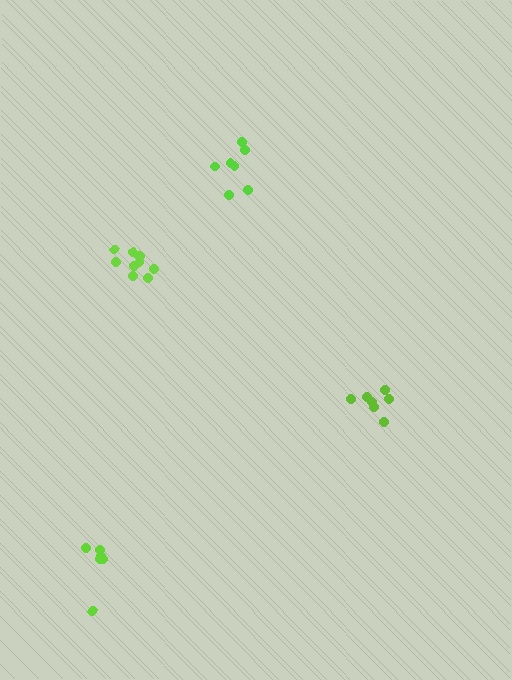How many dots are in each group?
Group 1: 7 dots, Group 2: 7 dots, Group 3: 10 dots, Group 4: 6 dots (30 total).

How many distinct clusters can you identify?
There are 4 distinct clusters.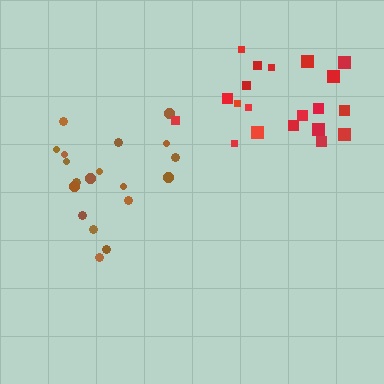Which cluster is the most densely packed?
Brown.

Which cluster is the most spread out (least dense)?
Red.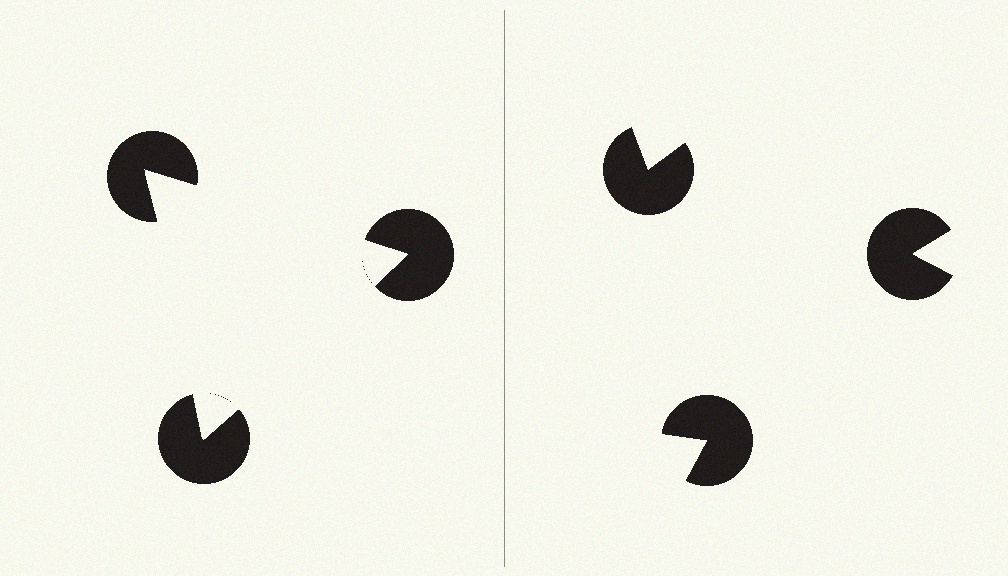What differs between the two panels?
The pac-man discs are positioned identically on both sides; only the wedge orientations differ. On the left they align to a triangle; on the right they are misaligned.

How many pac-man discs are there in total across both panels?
6 — 3 on each side.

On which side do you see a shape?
An illusory triangle appears on the left side. On the right side the wedge cuts are rotated, so no coherent shape forms.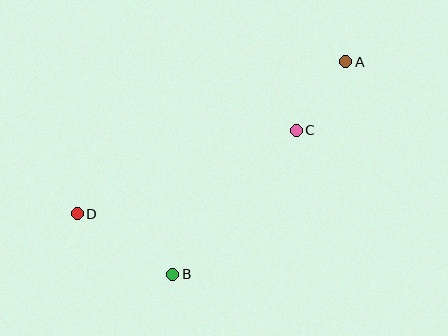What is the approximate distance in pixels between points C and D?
The distance between C and D is approximately 234 pixels.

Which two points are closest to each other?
Points A and C are closest to each other.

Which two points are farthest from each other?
Points A and D are farthest from each other.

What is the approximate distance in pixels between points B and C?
The distance between B and C is approximately 189 pixels.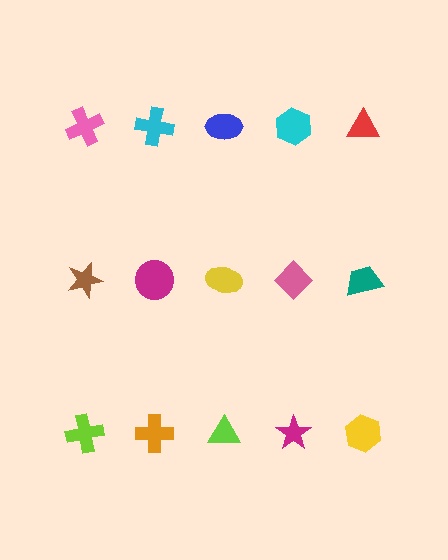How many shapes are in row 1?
5 shapes.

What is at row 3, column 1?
A lime cross.